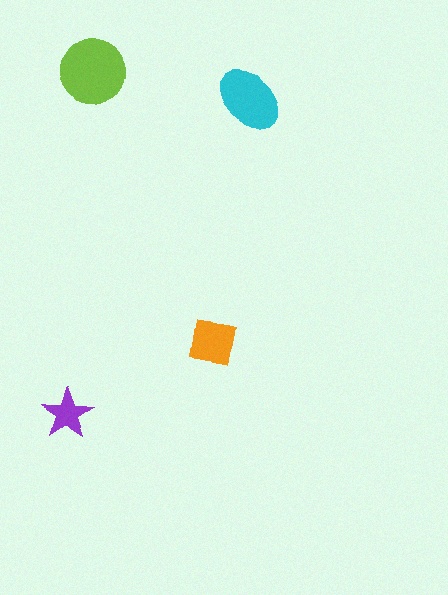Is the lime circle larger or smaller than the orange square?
Larger.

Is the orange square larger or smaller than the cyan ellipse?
Smaller.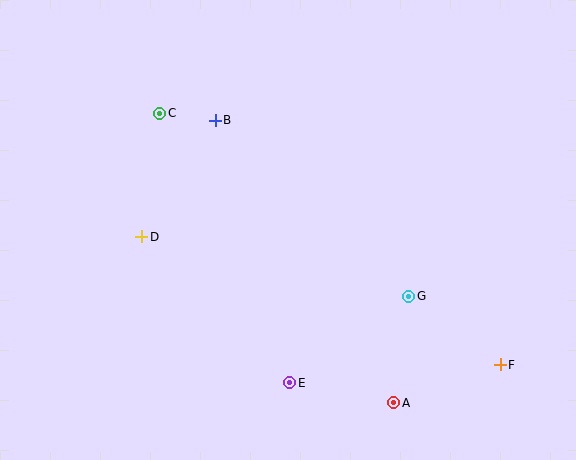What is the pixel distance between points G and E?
The distance between G and E is 147 pixels.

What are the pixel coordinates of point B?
Point B is at (215, 120).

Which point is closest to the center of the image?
Point B at (215, 120) is closest to the center.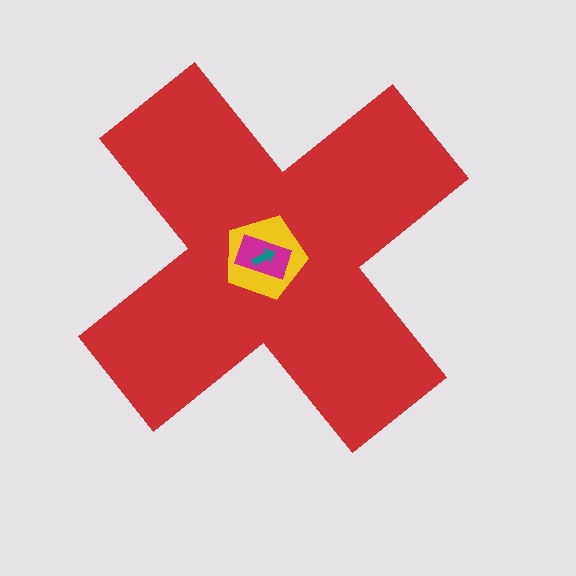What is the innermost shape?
The teal arrow.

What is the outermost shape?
The red cross.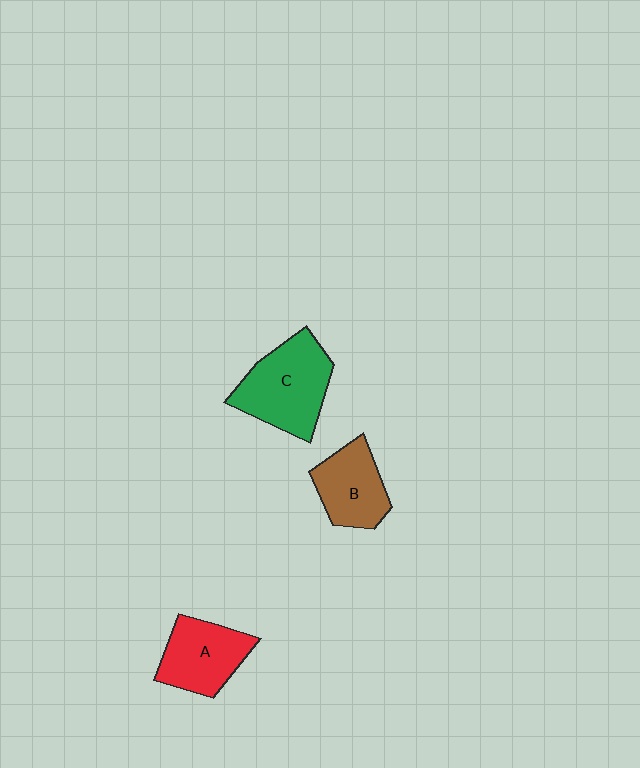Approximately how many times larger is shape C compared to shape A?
Approximately 1.3 times.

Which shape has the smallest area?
Shape B (brown).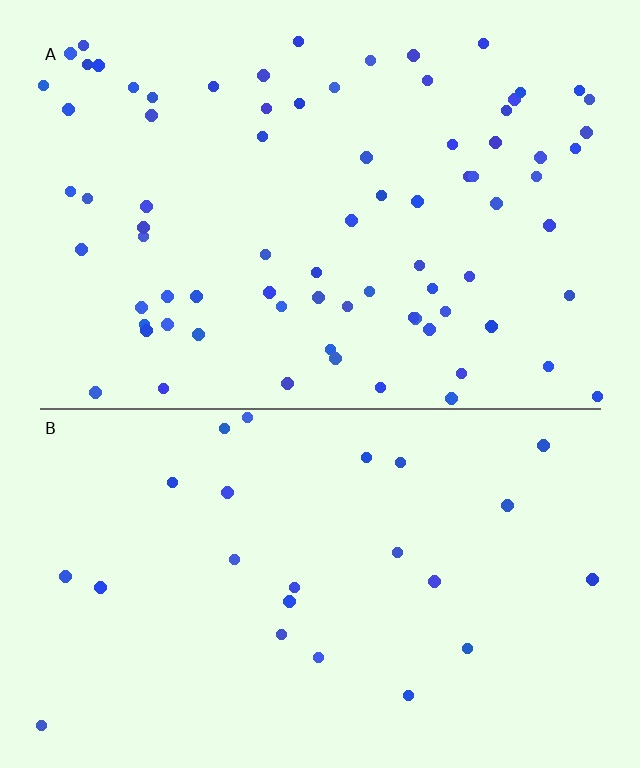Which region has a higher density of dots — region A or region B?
A (the top).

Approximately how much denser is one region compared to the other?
Approximately 3.2× — region A over region B.